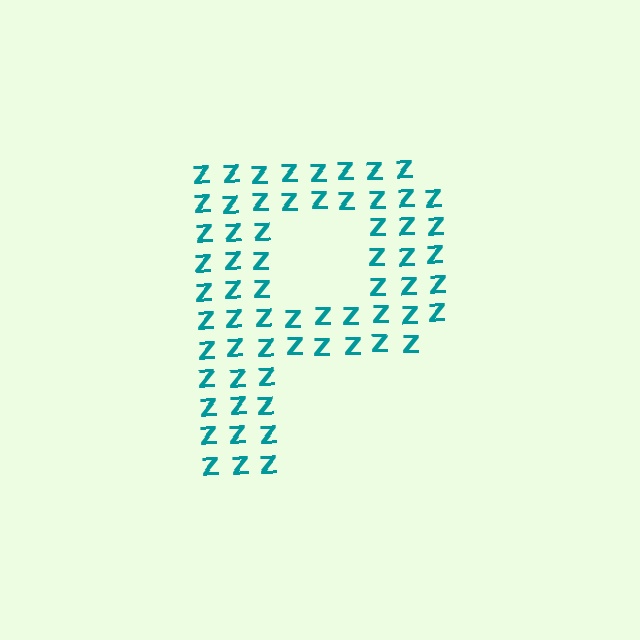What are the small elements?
The small elements are letter Z's.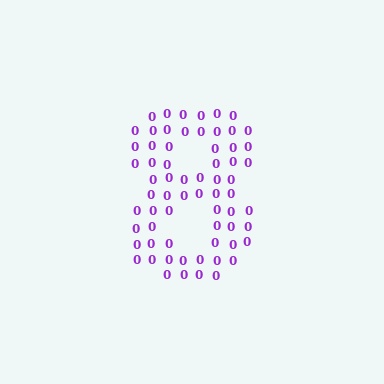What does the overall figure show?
The overall figure shows the digit 8.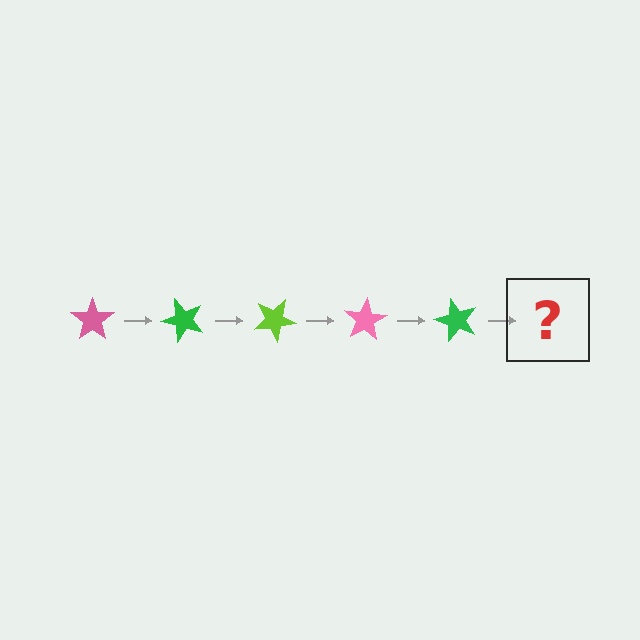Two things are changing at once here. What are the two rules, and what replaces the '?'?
The two rules are that it rotates 50 degrees each step and the color cycles through pink, green, and lime. The '?' should be a lime star, rotated 250 degrees from the start.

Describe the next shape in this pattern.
It should be a lime star, rotated 250 degrees from the start.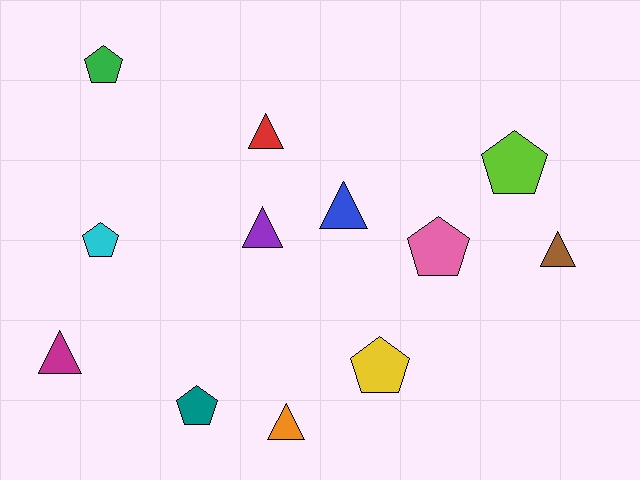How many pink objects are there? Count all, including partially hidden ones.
There is 1 pink object.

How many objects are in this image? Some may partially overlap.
There are 12 objects.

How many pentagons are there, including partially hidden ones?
There are 6 pentagons.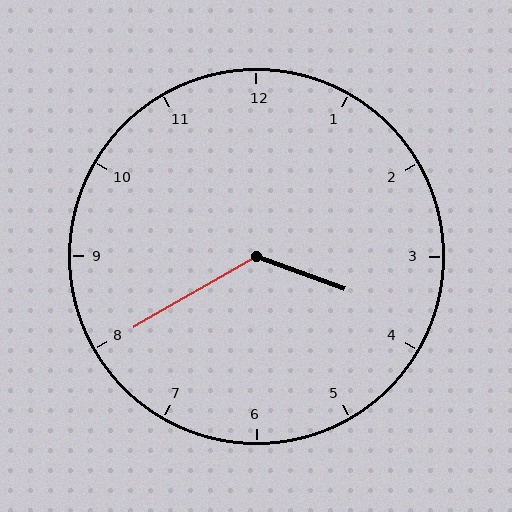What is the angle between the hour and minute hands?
Approximately 130 degrees.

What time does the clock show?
3:40.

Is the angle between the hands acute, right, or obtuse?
It is obtuse.